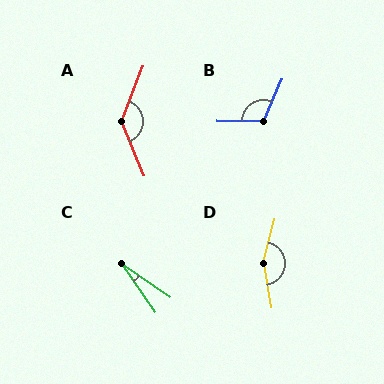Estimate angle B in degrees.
Approximately 113 degrees.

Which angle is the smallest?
C, at approximately 21 degrees.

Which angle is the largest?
D, at approximately 156 degrees.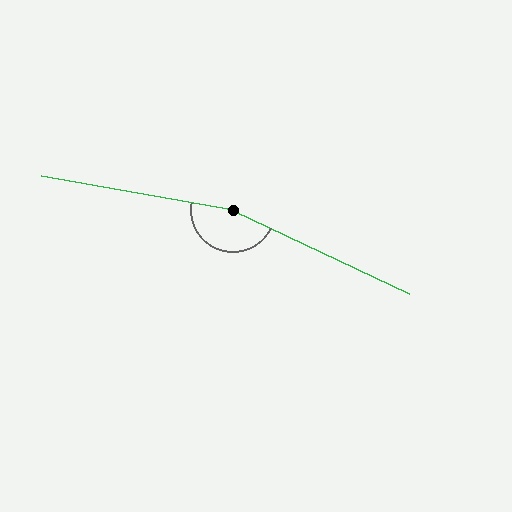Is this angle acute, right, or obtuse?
It is obtuse.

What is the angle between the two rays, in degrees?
Approximately 165 degrees.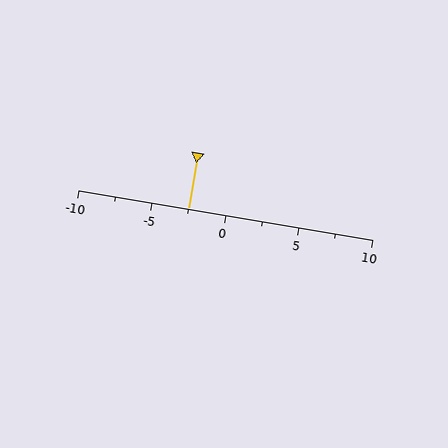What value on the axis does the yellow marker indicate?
The marker indicates approximately -2.5.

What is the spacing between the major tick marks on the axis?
The major ticks are spaced 5 apart.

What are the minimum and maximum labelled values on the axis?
The axis runs from -10 to 10.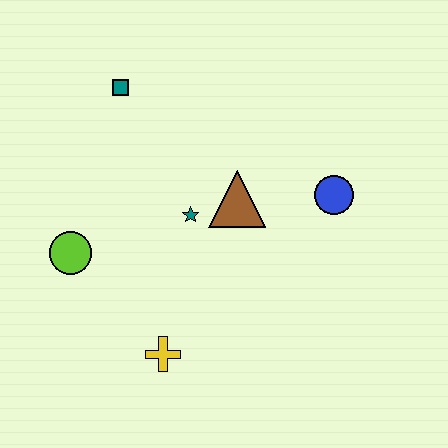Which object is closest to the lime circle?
The teal star is closest to the lime circle.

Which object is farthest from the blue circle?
The lime circle is farthest from the blue circle.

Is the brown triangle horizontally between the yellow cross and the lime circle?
No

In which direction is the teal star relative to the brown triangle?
The teal star is to the left of the brown triangle.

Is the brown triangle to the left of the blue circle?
Yes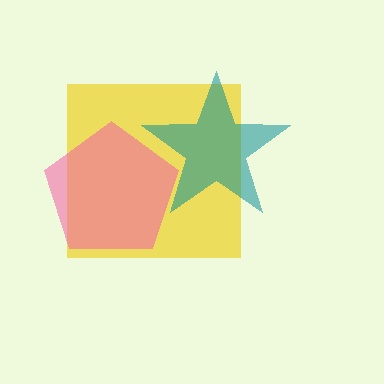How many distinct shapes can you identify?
There are 3 distinct shapes: a yellow square, a pink pentagon, a teal star.